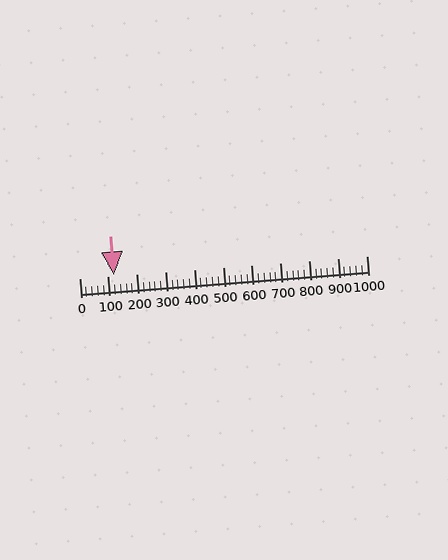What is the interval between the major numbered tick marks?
The major tick marks are spaced 100 units apart.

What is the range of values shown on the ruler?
The ruler shows values from 0 to 1000.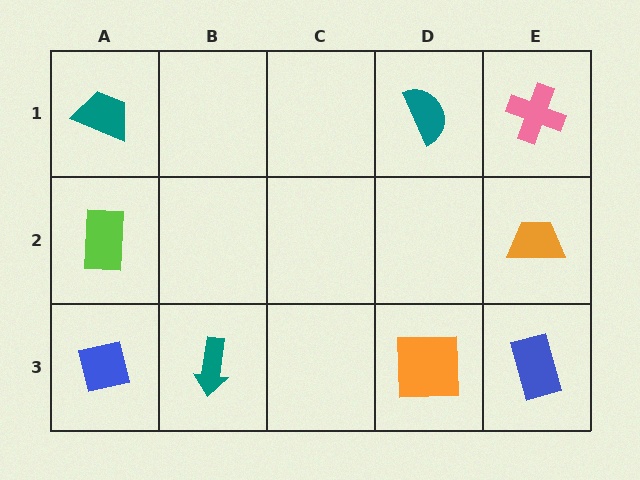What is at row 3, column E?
A blue rectangle.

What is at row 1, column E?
A pink cross.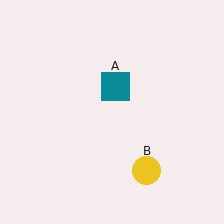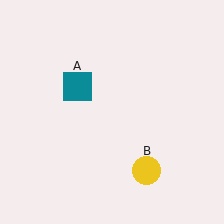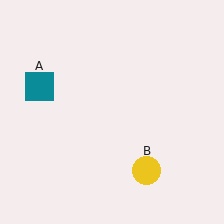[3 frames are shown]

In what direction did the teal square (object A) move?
The teal square (object A) moved left.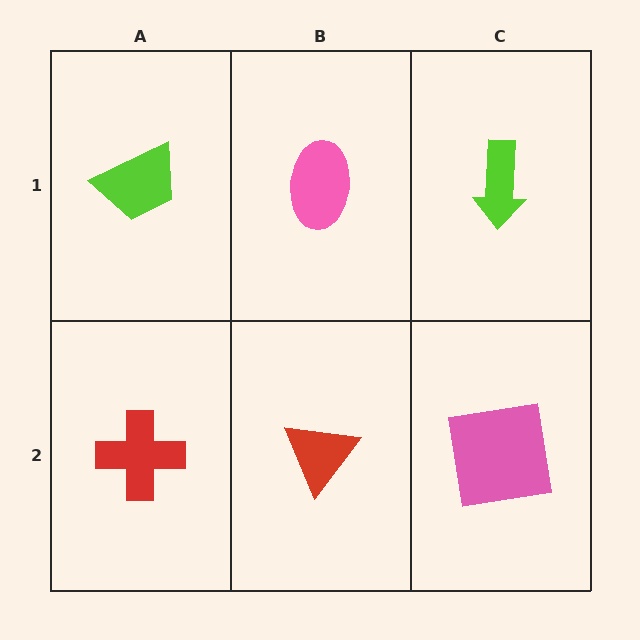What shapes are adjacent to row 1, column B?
A red triangle (row 2, column B), a lime trapezoid (row 1, column A), a lime arrow (row 1, column C).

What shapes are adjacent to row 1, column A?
A red cross (row 2, column A), a pink ellipse (row 1, column B).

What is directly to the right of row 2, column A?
A red triangle.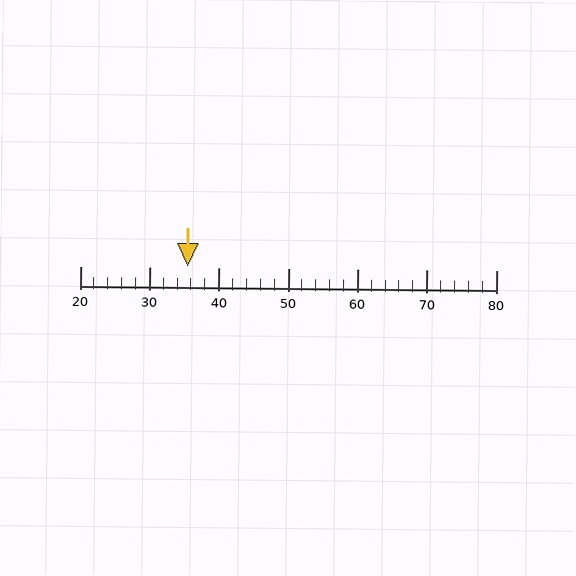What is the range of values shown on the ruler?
The ruler shows values from 20 to 80.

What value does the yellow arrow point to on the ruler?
The yellow arrow points to approximately 36.